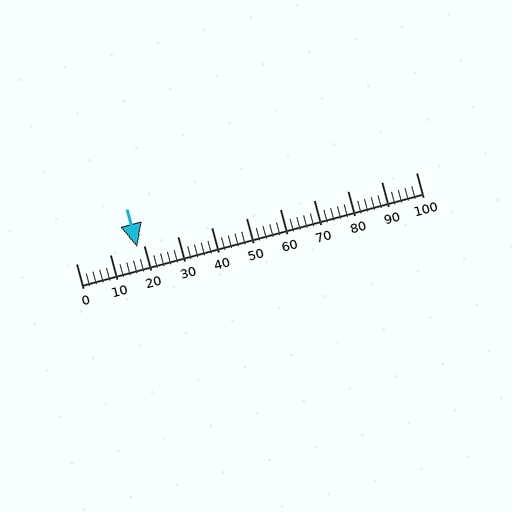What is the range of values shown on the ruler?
The ruler shows values from 0 to 100.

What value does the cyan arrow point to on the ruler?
The cyan arrow points to approximately 18.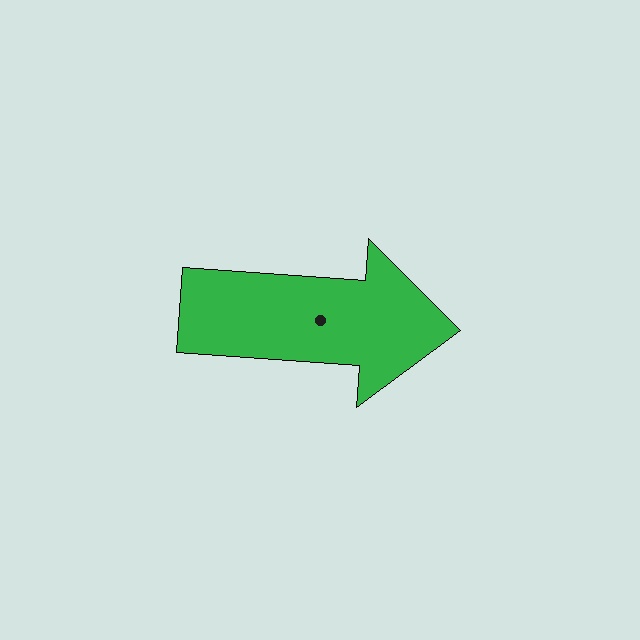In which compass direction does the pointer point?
East.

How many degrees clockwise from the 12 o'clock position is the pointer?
Approximately 94 degrees.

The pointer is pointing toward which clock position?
Roughly 3 o'clock.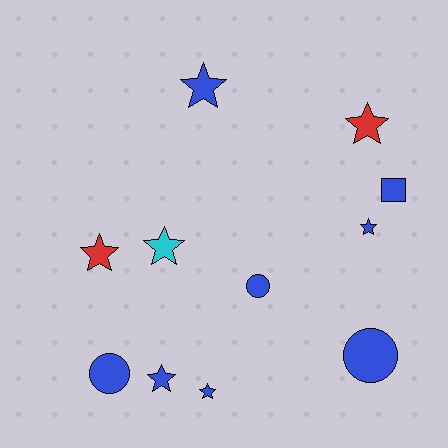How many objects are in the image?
There are 11 objects.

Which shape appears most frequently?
Star, with 7 objects.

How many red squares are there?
There are no red squares.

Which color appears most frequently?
Blue, with 8 objects.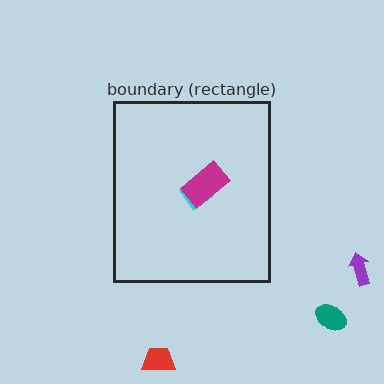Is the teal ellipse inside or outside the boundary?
Outside.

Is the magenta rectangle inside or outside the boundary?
Inside.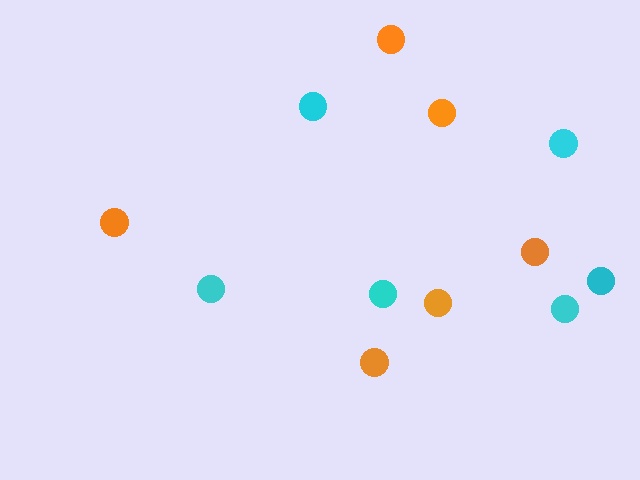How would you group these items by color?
There are 2 groups: one group of cyan circles (6) and one group of orange circles (6).